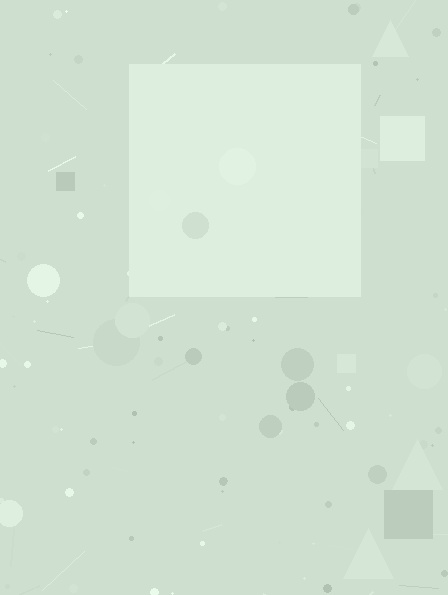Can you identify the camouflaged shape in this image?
The camouflaged shape is a square.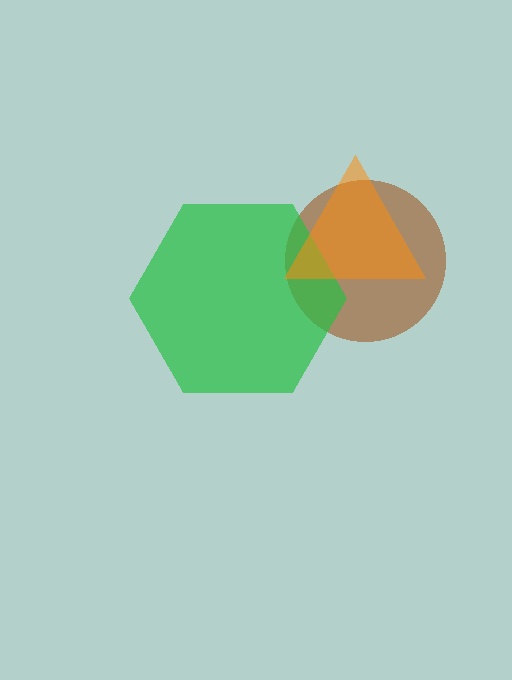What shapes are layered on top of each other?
The layered shapes are: a brown circle, a green hexagon, an orange triangle.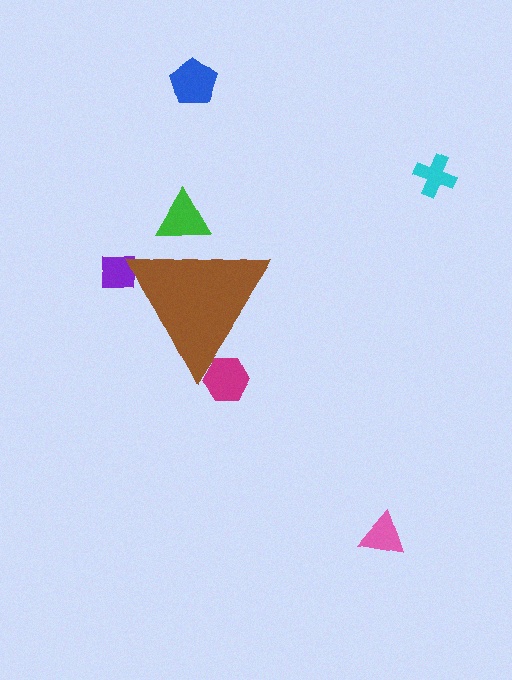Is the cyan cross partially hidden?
No, the cyan cross is fully visible.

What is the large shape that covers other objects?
A brown triangle.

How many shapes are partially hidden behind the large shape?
3 shapes are partially hidden.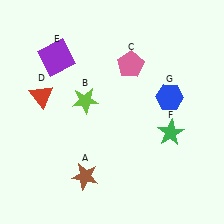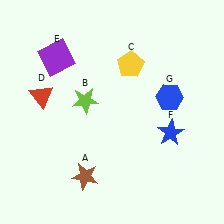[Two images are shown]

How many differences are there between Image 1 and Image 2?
There are 2 differences between the two images.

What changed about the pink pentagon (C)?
In Image 1, C is pink. In Image 2, it changed to yellow.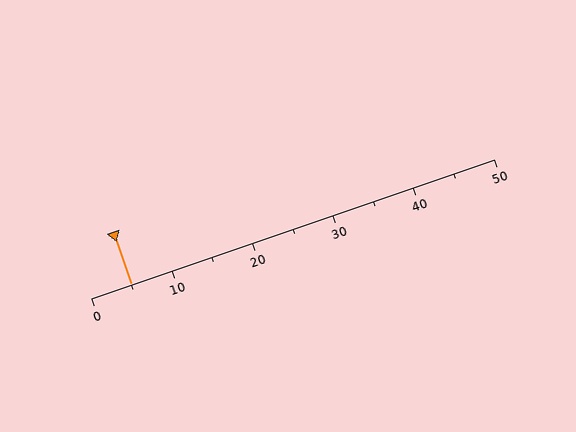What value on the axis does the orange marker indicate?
The marker indicates approximately 5.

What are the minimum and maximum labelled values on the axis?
The axis runs from 0 to 50.